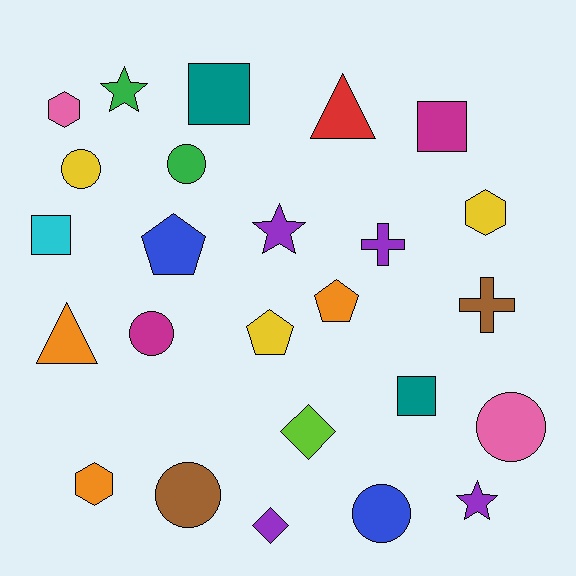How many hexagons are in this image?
There are 3 hexagons.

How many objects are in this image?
There are 25 objects.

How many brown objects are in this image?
There are 2 brown objects.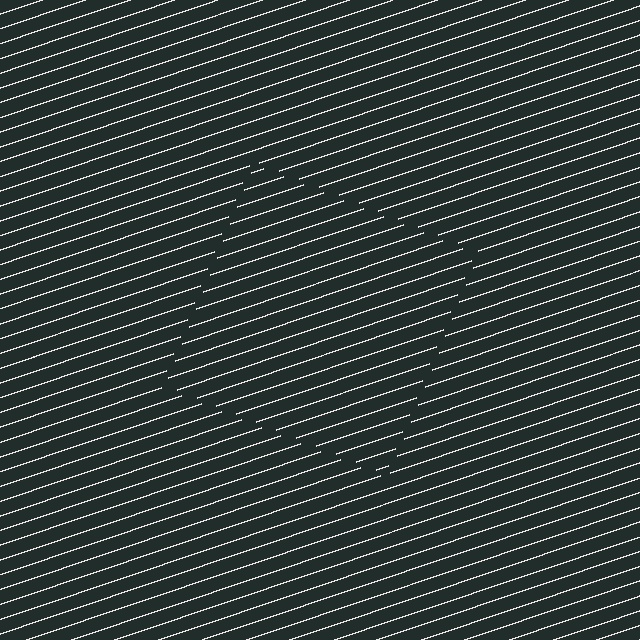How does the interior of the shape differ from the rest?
The interior of the shape contains the same grating, shifted by half a period — the contour is defined by the phase discontinuity where line-ends from the inner and outer gratings abut.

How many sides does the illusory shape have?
4 sides — the line-ends trace a square.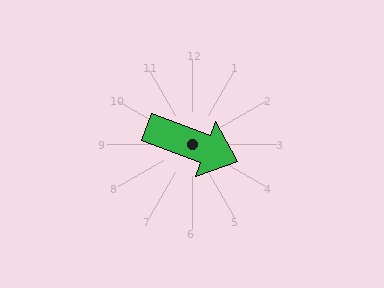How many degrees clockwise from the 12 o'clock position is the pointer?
Approximately 111 degrees.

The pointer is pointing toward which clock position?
Roughly 4 o'clock.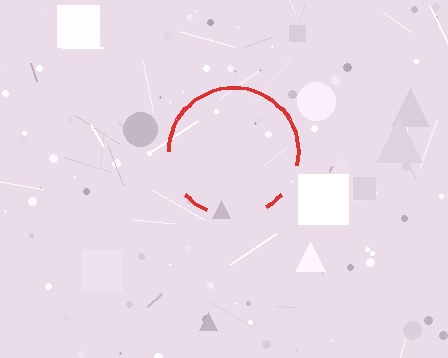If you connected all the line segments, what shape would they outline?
They would outline a circle.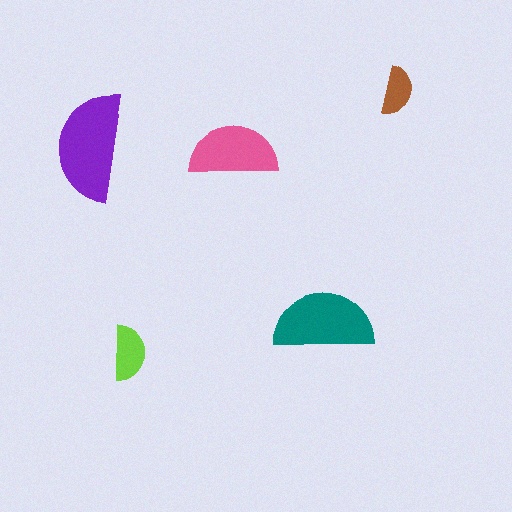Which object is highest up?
The brown semicircle is topmost.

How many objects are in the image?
There are 5 objects in the image.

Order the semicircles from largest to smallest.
the purple one, the teal one, the pink one, the lime one, the brown one.